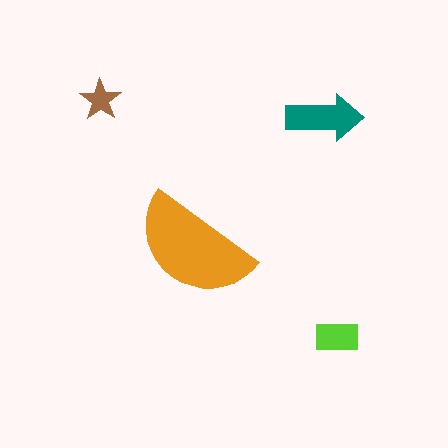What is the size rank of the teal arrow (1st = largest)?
2nd.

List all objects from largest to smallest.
The orange semicircle, the teal arrow, the lime rectangle, the brown star.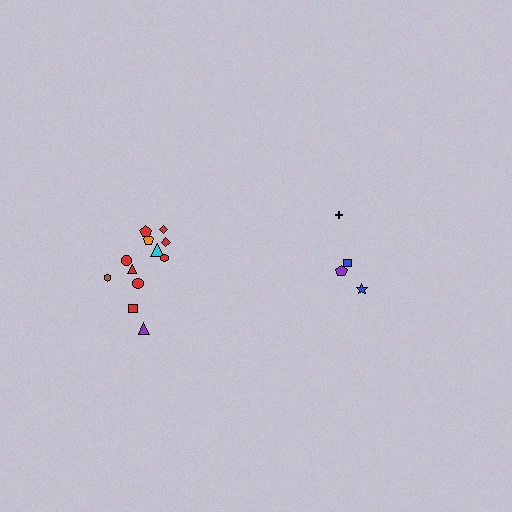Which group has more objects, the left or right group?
The left group.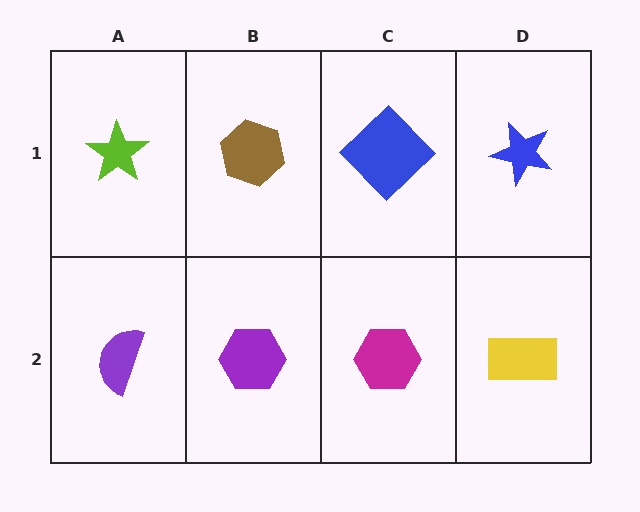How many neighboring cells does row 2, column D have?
2.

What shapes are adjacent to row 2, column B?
A brown hexagon (row 1, column B), a purple semicircle (row 2, column A), a magenta hexagon (row 2, column C).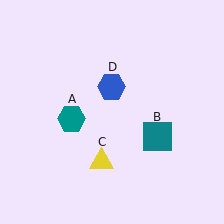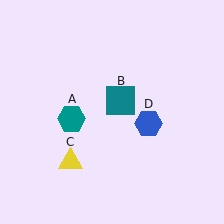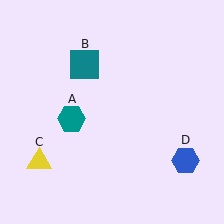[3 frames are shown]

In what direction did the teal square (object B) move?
The teal square (object B) moved up and to the left.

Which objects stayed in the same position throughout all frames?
Teal hexagon (object A) remained stationary.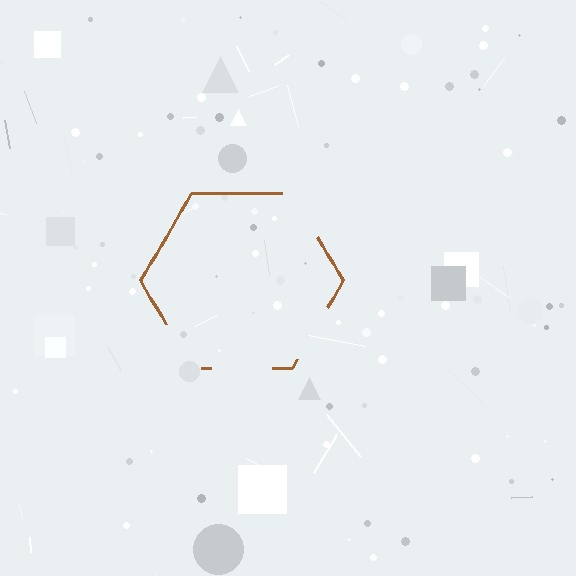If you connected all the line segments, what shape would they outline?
They would outline a hexagon.